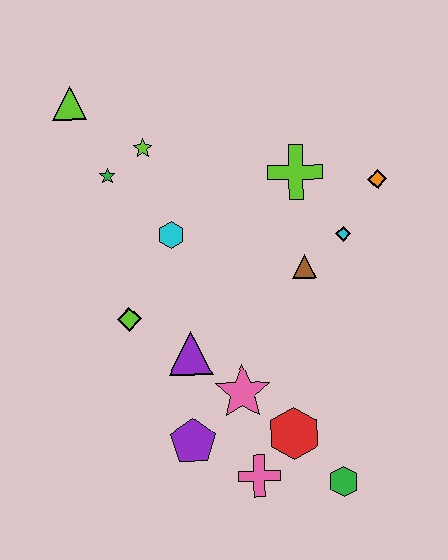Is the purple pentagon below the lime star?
Yes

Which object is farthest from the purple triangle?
The lime triangle is farthest from the purple triangle.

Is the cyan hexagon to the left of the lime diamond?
No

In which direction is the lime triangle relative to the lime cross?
The lime triangle is to the left of the lime cross.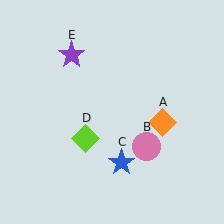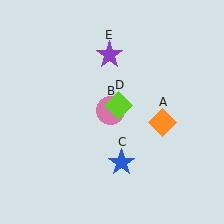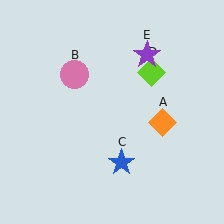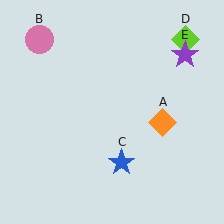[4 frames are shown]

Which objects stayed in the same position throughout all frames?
Orange diamond (object A) and blue star (object C) remained stationary.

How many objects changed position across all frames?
3 objects changed position: pink circle (object B), lime diamond (object D), purple star (object E).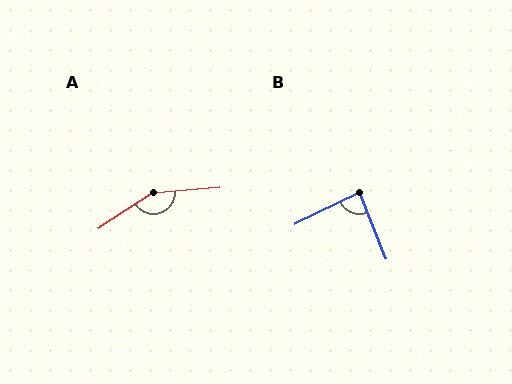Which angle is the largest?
A, at approximately 151 degrees.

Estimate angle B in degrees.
Approximately 86 degrees.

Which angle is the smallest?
B, at approximately 86 degrees.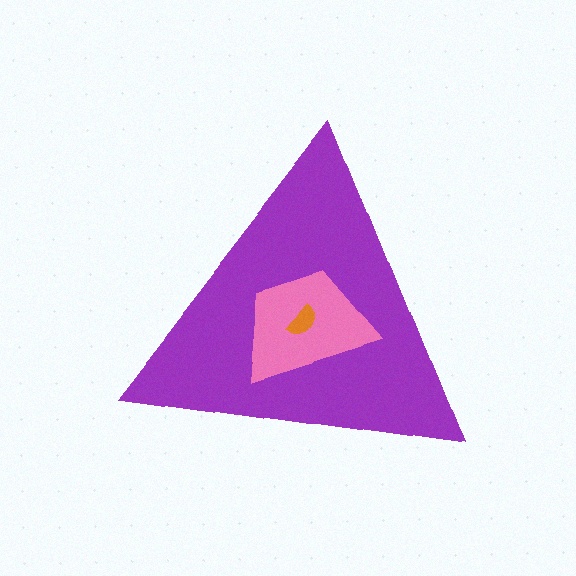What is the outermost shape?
The purple triangle.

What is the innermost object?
The orange semicircle.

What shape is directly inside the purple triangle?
The pink trapezoid.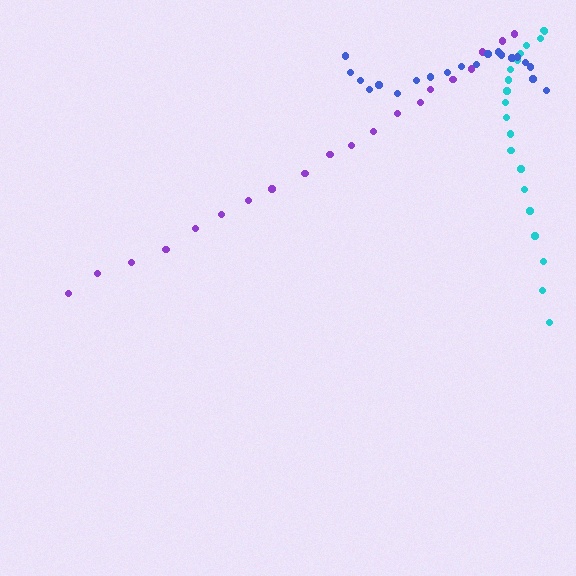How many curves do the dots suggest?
There are 3 distinct paths.